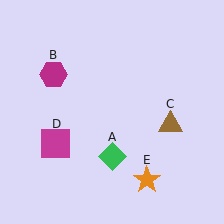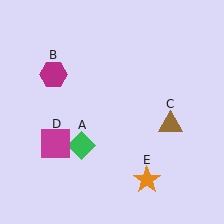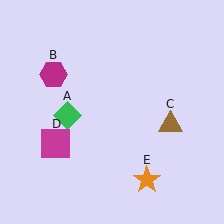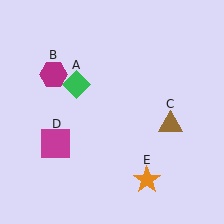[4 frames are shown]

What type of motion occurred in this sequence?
The green diamond (object A) rotated clockwise around the center of the scene.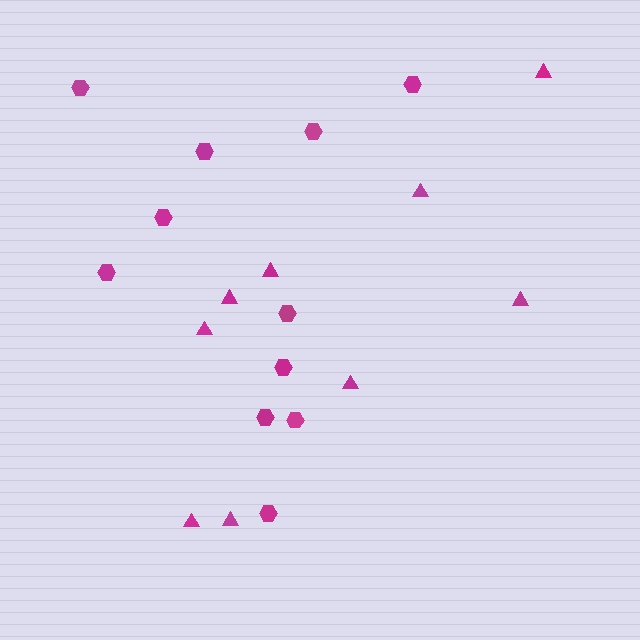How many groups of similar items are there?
There are 2 groups: one group of triangles (9) and one group of hexagons (11).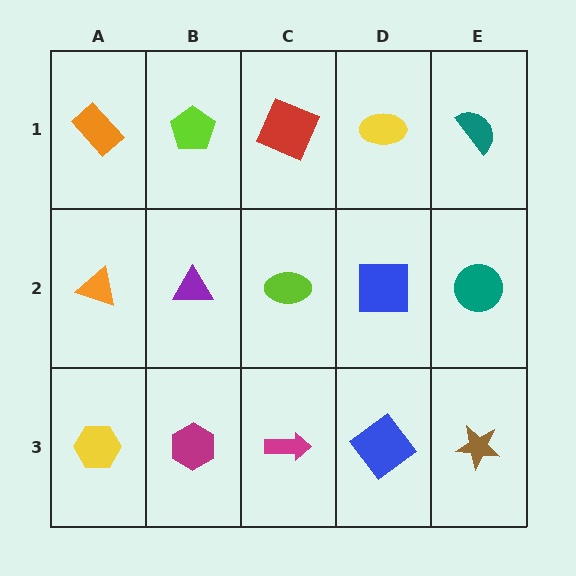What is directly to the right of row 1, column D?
A teal semicircle.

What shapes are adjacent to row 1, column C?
A lime ellipse (row 2, column C), a lime pentagon (row 1, column B), a yellow ellipse (row 1, column D).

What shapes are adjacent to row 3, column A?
An orange triangle (row 2, column A), a magenta hexagon (row 3, column B).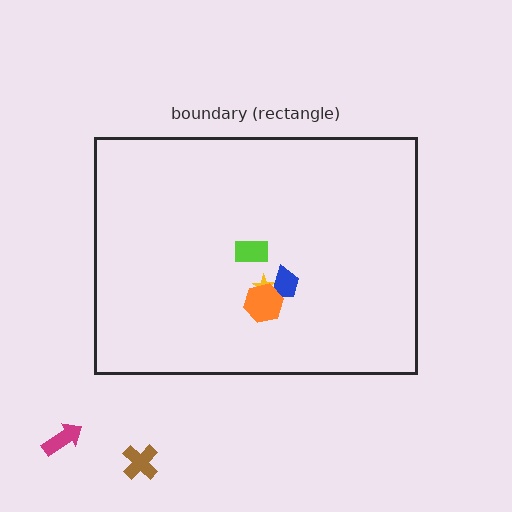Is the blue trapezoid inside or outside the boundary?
Inside.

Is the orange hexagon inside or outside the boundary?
Inside.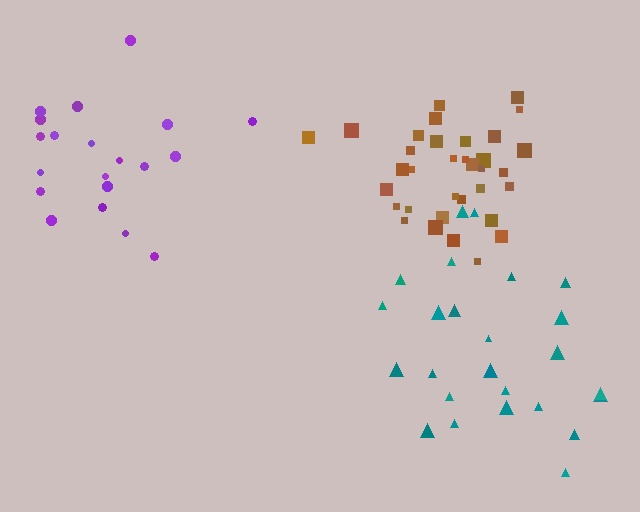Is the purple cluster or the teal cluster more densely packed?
Teal.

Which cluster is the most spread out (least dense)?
Purple.